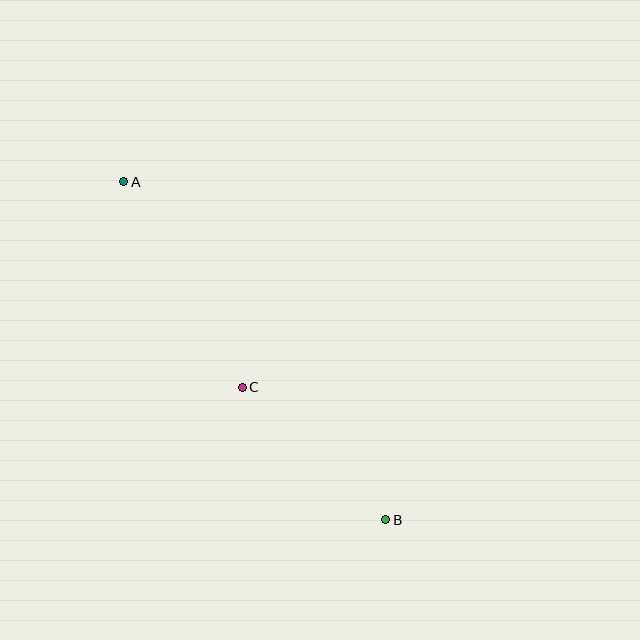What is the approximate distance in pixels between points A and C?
The distance between A and C is approximately 237 pixels.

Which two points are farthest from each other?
Points A and B are farthest from each other.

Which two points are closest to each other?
Points B and C are closest to each other.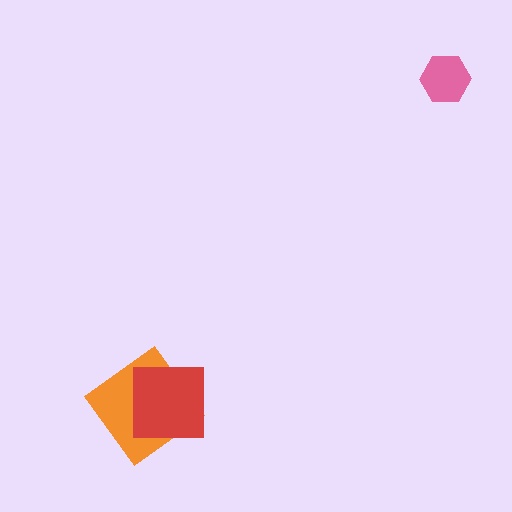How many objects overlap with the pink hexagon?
0 objects overlap with the pink hexagon.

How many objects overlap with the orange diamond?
1 object overlaps with the orange diamond.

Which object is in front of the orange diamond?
The red square is in front of the orange diamond.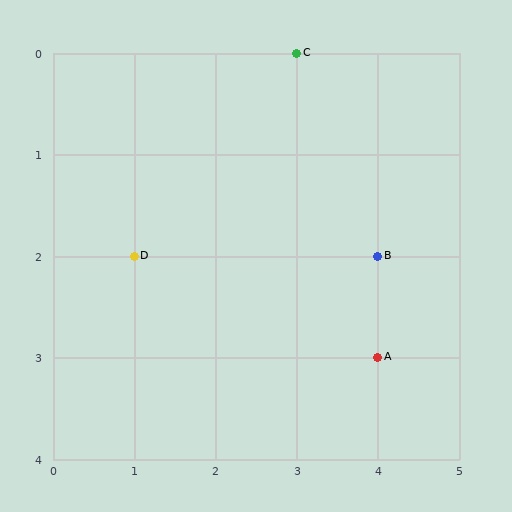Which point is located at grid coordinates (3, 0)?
Point C is at (3, 0).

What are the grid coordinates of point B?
Point B is at grid coordinates (4, 2).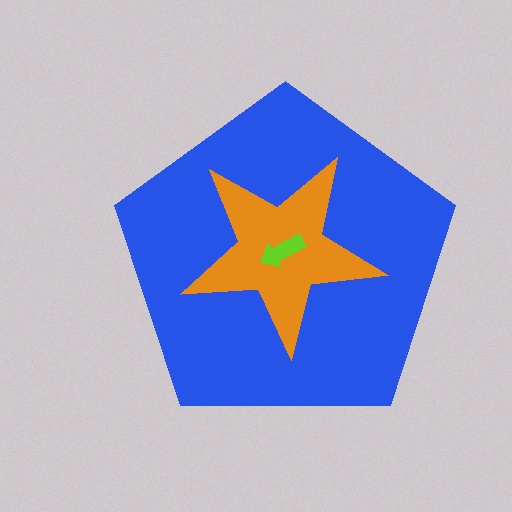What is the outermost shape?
The blue pentagon.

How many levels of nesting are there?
3.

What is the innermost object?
The lime arrow.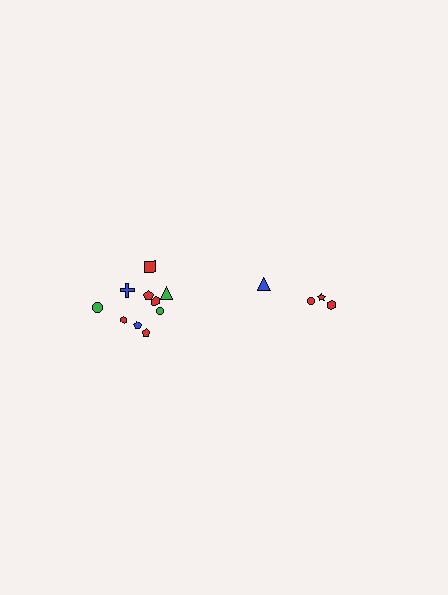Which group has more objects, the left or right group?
The left group.